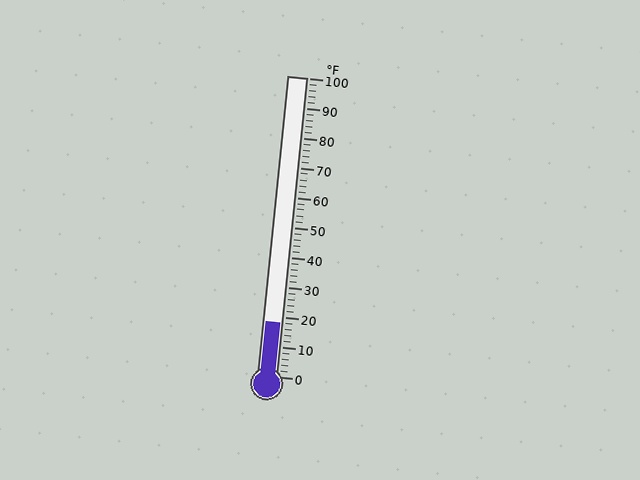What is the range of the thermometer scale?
The thermometer scale ranges from 0°F to 100°F.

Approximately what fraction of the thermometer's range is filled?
The thermometer is filled to approximately 20% of its range.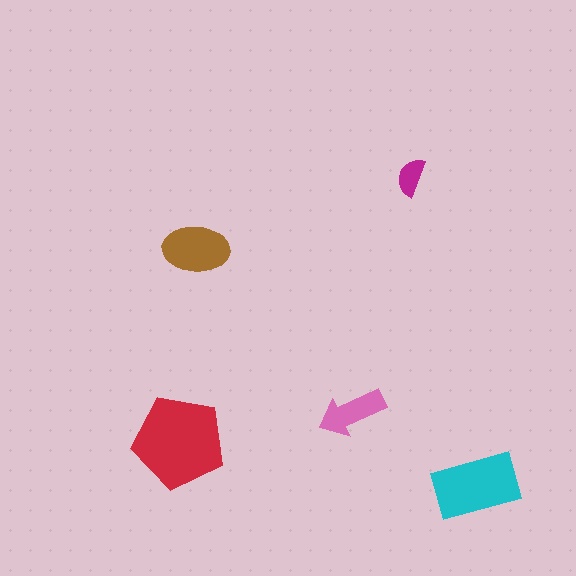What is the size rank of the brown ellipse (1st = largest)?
3rd.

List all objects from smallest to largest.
The magenta semicircle, the pink arrow, the brown ellipse, the cyan rectangle, the red pentagon.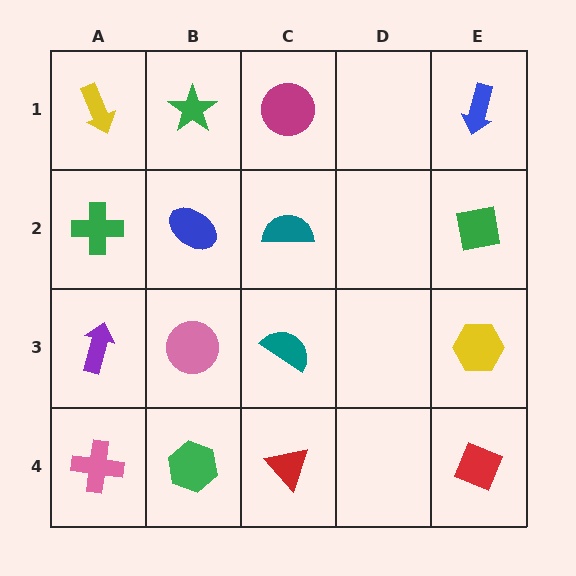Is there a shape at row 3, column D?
No, that cell is empty.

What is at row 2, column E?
A green square.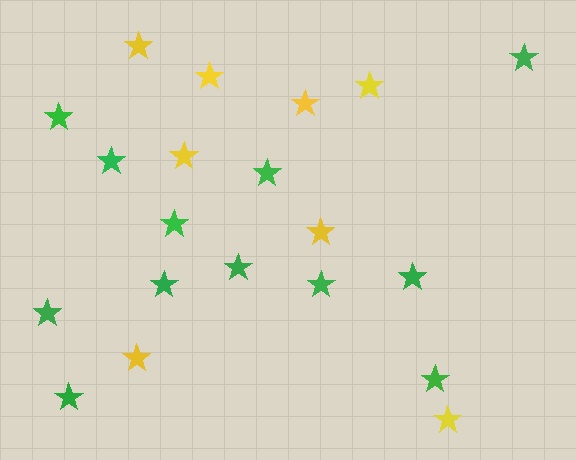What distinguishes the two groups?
There are 2 groups: one group of yellow stars (8) and one group of green stars (12).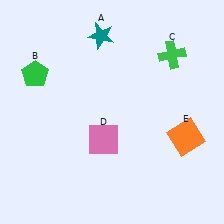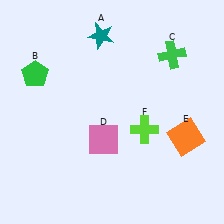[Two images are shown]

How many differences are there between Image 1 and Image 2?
There is 1 difference between the two images.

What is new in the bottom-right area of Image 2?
A lime cross (F) was added in the bottom-right area of Image 2.